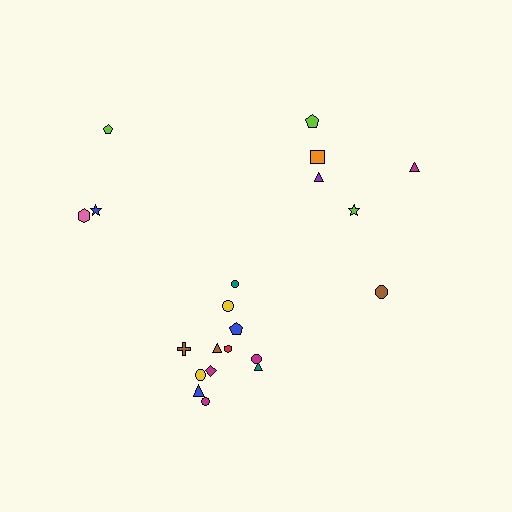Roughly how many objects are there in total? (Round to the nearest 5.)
Roughly 20 objects in total.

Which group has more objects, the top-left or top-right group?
The top-right group.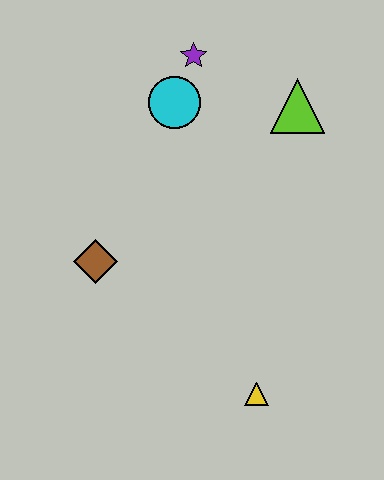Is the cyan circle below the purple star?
Yes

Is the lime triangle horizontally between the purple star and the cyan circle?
No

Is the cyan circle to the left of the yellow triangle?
Yes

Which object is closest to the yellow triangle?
The brown diamond is closest to the yellow triangle.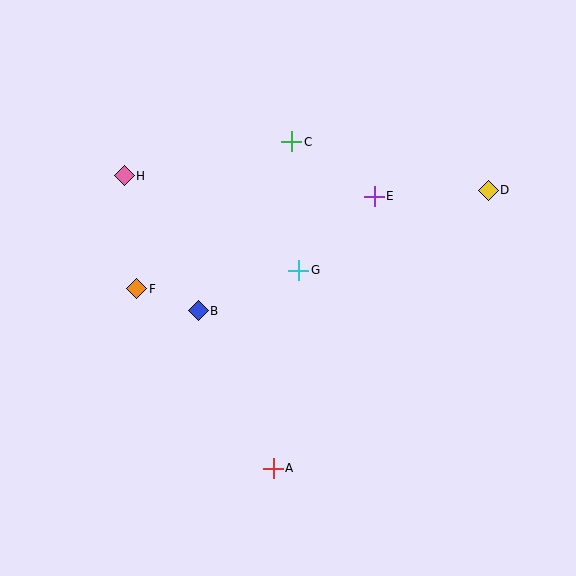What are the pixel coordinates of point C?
Point C is at (291, 142).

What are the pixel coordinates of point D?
Point D is at (488, 190).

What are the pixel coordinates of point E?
Point E is at (374, 196).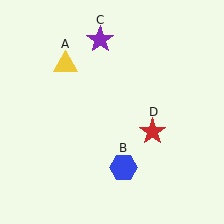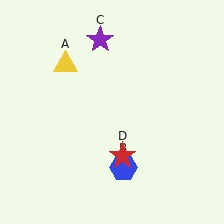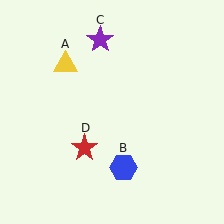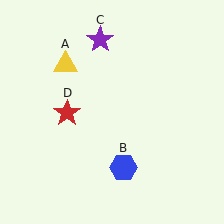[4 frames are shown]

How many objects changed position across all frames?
1 object changed position: red star (object D).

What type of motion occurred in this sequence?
The red star (object D) rotated clockwise around the center of the scene.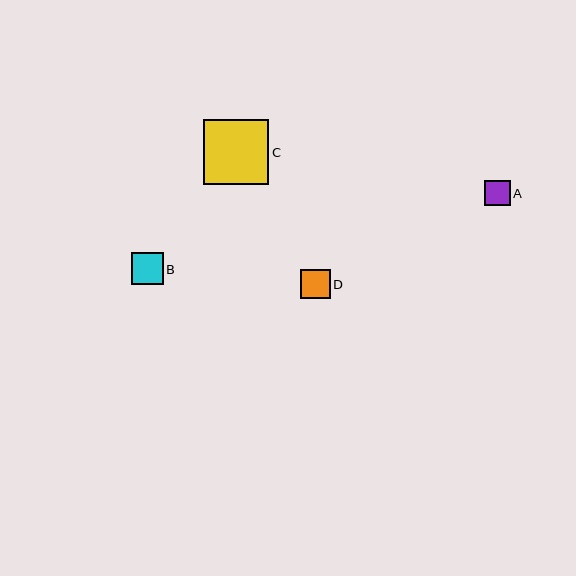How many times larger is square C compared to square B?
Square C is approximately 2.0 times the size of square B.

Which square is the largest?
Square C is the largest with a size of approximately 65 pixels.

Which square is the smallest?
Square A is the smallest with a size of approximately 25 pixels.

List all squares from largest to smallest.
From largest to smallest: C, B, D, A.